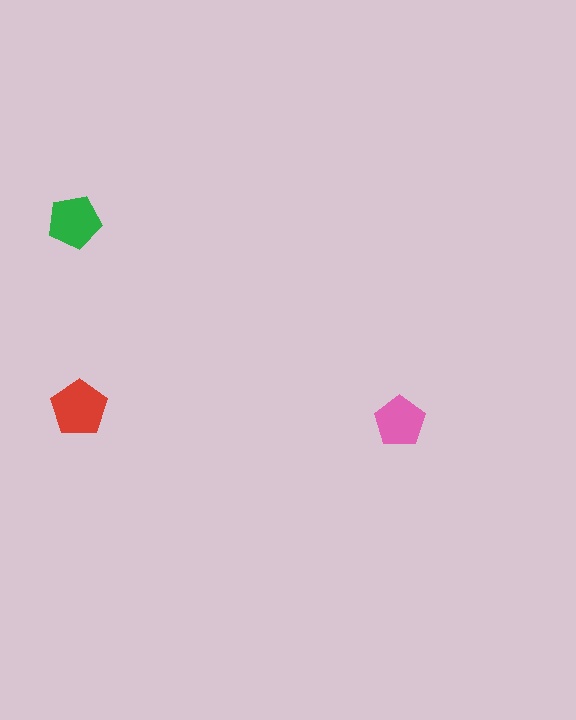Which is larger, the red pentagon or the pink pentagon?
The red one.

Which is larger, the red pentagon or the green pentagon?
The red one.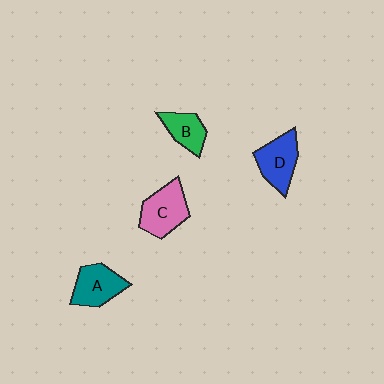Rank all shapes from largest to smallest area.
From largest to smallest: C (pink), D (blue), A (teal), B (green).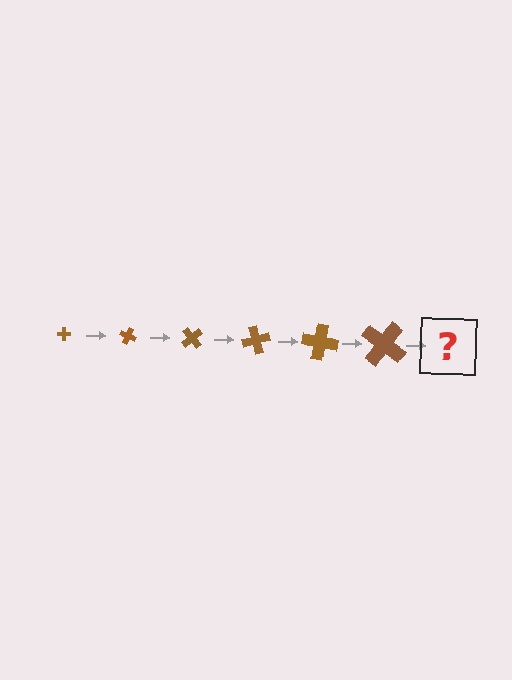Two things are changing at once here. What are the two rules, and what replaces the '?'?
The two rules are that the cross grows larger each step and it rotates 25 degrees each step. The '?' should be a cross, larger than the previous one and rotated 150 degrees from the start.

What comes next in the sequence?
The next element should be a cross, larger than the previous one and rotated 150 degrees from the start.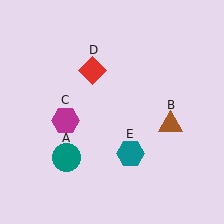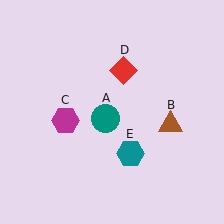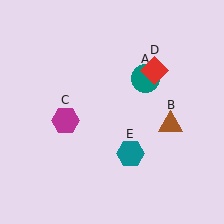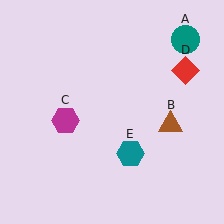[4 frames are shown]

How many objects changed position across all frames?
2 objects changed position: teal circle (object A), red diamond (object D).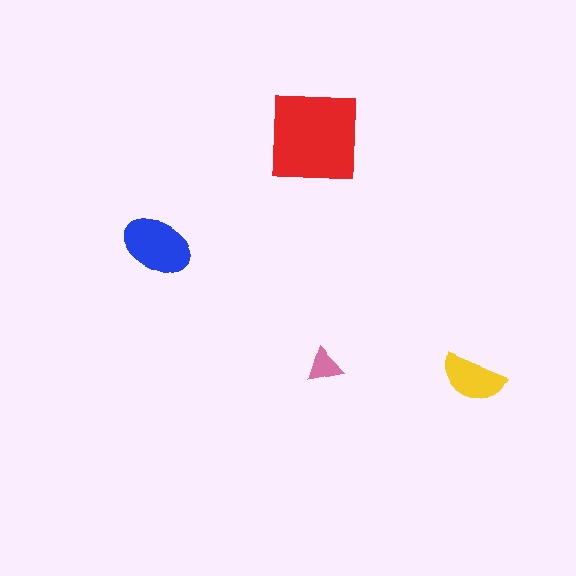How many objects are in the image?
There are 4 objects in the image.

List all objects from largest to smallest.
The red square, the blue ellipse, the yellow semicircle, the pink triangle.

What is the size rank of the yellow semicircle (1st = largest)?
3rd.